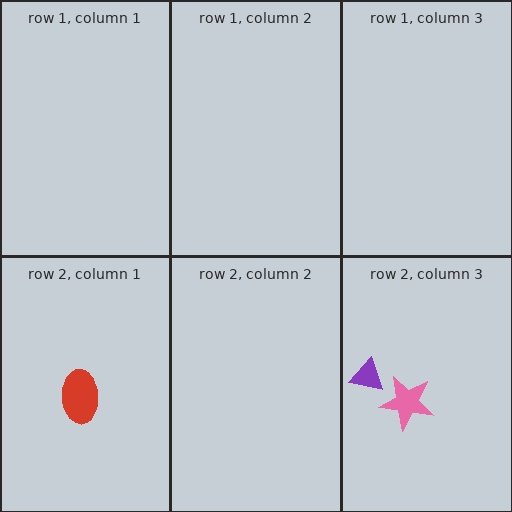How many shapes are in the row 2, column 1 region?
1.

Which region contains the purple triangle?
The row 2, column 3 region.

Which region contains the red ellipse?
The row 2, column 1 region.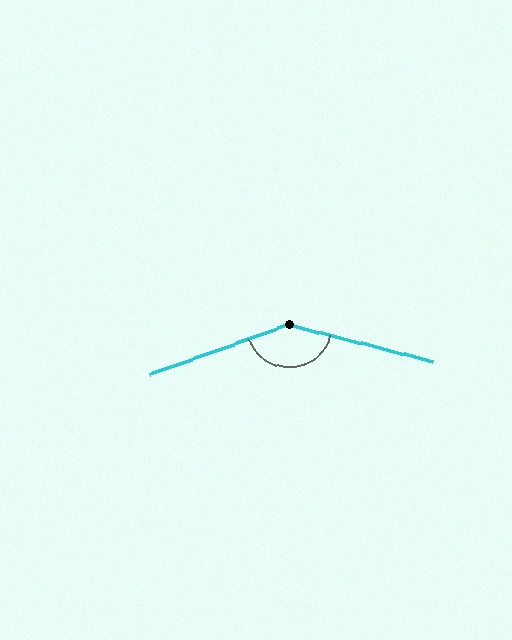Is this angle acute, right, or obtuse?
It is obtuse.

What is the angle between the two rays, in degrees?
Approximately 146 degrees.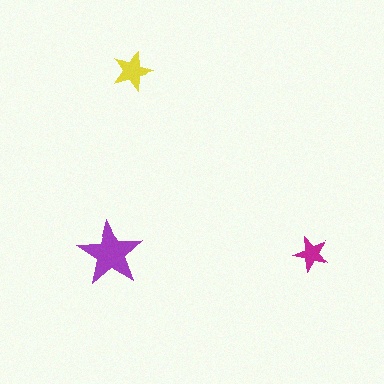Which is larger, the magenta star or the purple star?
The purple one.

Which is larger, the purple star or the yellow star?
The purple one.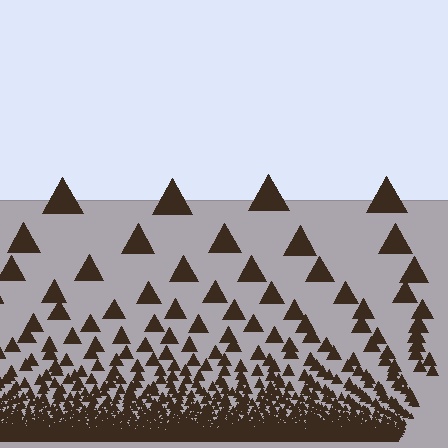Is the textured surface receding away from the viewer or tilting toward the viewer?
The surface appears to tilt toward the viewer. Texture elements get larger and sparser toward the top.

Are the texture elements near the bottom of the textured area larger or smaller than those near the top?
Smaller. The gradient is inverted — elements near the bottom are smaller and denser.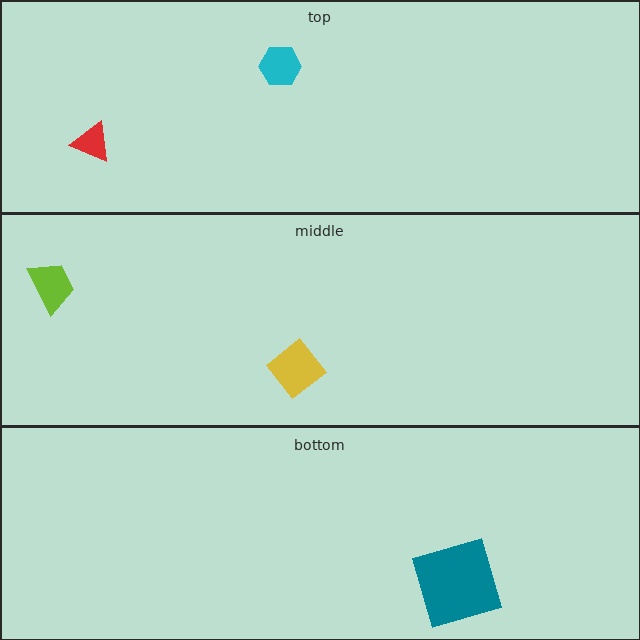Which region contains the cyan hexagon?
The top region.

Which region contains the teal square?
The bottom region.